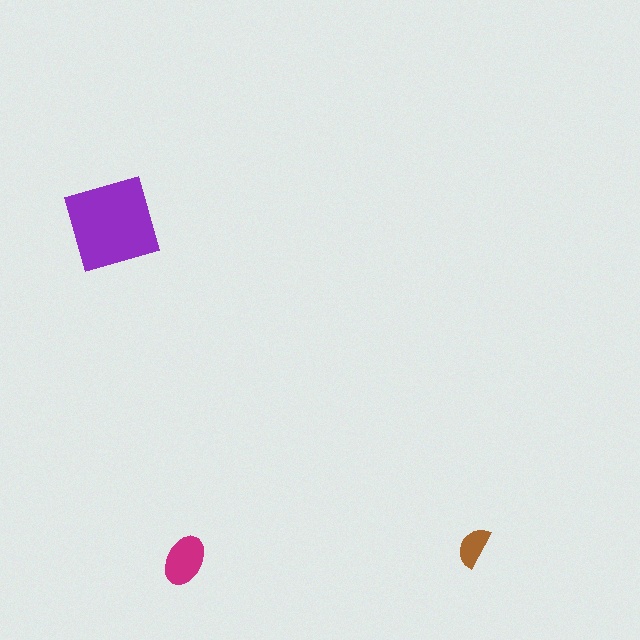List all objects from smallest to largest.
The brown semicircle, the magenta ellipse, the purple square.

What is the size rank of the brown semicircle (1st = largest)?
3rd.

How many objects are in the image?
There are 3 objects in the image.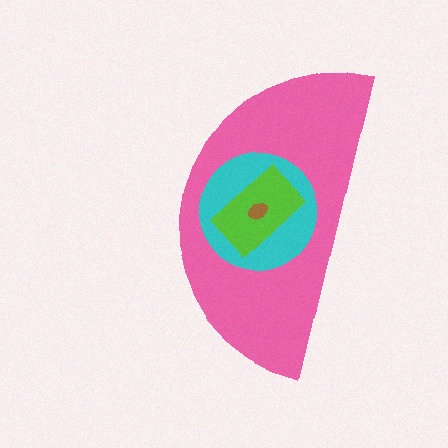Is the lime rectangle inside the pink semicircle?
Yes.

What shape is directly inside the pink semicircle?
The cyan circle.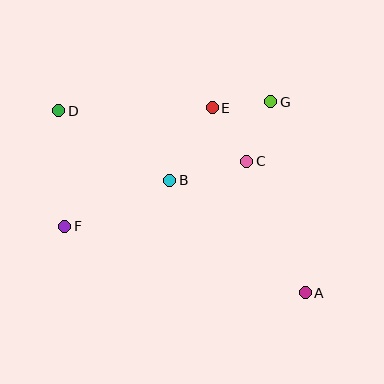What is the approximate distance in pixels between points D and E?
The distance between D and E is approximately 153 pixels.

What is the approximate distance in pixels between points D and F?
The distance between D and F is approximately 115 pixels.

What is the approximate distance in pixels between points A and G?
The distance between A and G is approximately 194 pixels.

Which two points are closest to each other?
Points E and G are closest to each other.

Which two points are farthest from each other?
Points A and D are farthest from each other.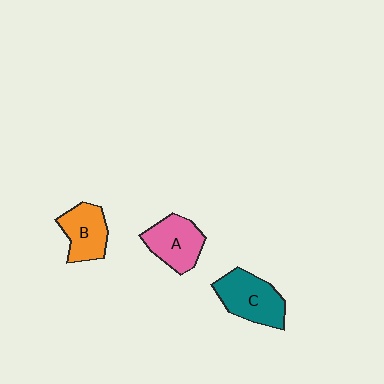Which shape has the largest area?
Shape C (teal).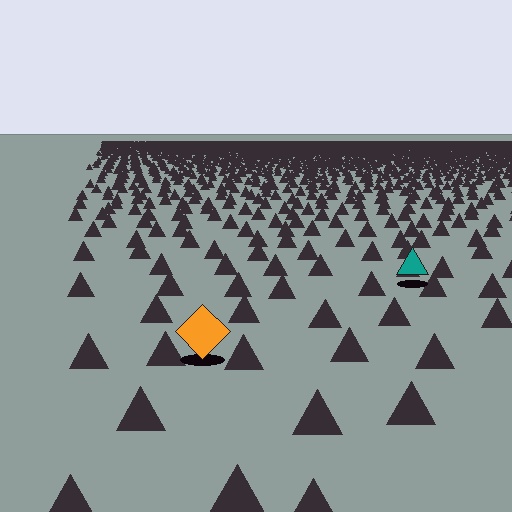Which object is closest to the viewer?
The orange diamond is closest. The texture marks near it are larger and more spread out.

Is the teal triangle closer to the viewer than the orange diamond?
No. The orange diamond is closer — you can tell from the texture gradient: the ground texture is coarser near it.